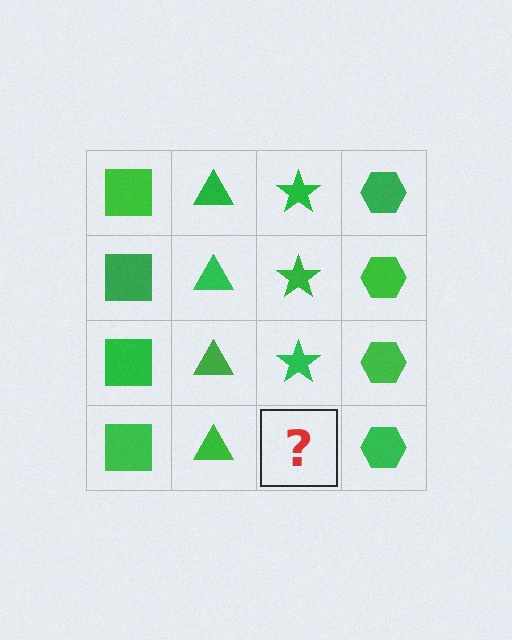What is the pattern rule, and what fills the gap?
The rule is that each column has a consistent shape. The gap should be filled with a green star.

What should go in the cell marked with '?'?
The missing cell should contain a green star.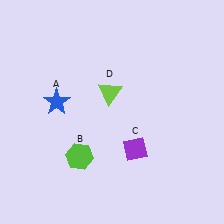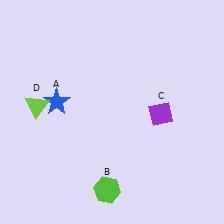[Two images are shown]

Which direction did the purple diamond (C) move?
The purple diamond (C) moved up.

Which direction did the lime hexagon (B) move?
The lime hexagon (B) moved down.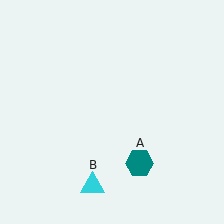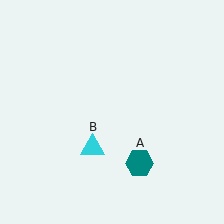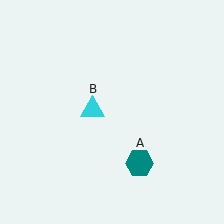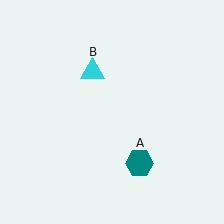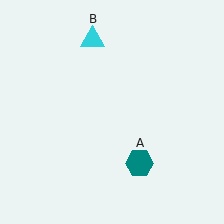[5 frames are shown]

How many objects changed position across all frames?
1 object changed position: cyan triangle (object B).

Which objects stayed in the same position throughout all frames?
Teal hexagon (object A) remained stationary.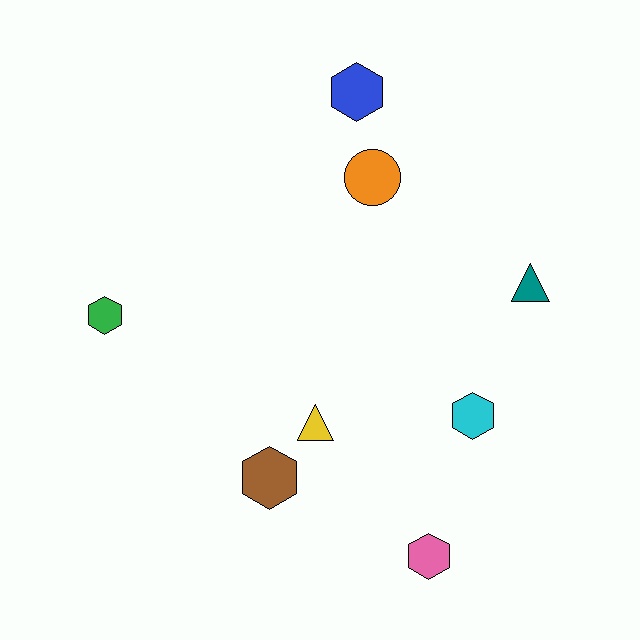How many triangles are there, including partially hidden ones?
There are 2 triangles.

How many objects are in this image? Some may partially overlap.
There are 8 objects.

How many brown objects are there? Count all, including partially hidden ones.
There is 1 brown object.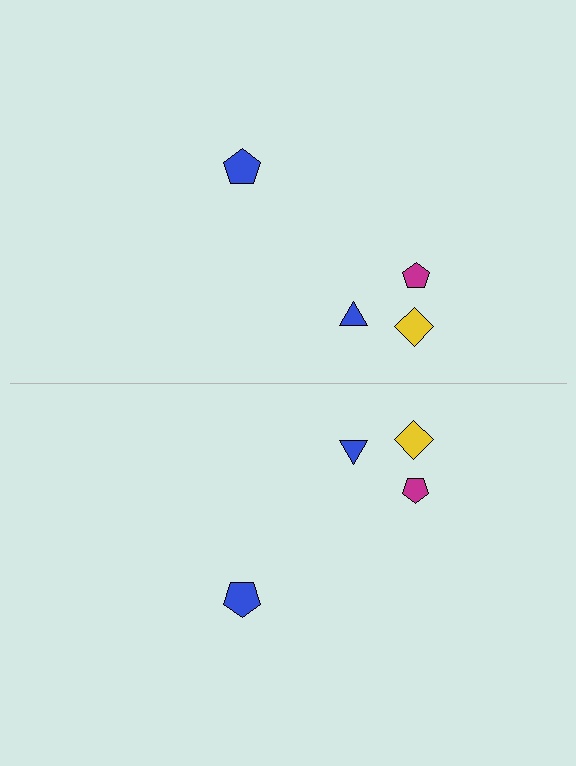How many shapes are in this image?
There are 8 shapes in this image.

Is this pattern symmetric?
Yes, this pattern has bilateral (reflection) symmetry.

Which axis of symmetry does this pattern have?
The pattern has a horizontal axis of symmetry running through the center of the image.